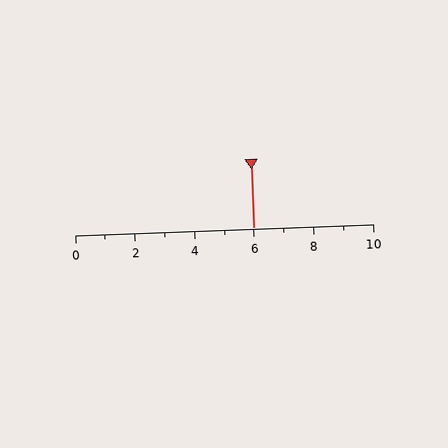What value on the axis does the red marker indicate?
The marker indicates approximately 6.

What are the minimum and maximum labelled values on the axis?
The axis runs from 0 to 10.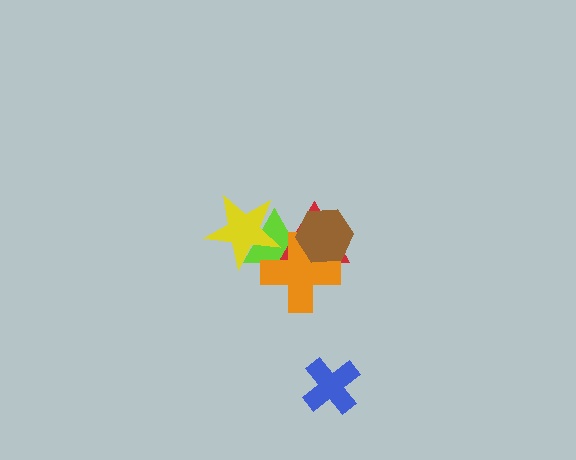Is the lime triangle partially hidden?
Yes, it is partially covered by another shape.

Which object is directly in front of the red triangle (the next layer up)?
The orange cross is directly in front of the red triangle.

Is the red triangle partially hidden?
Yes, it is partially covered by another shape.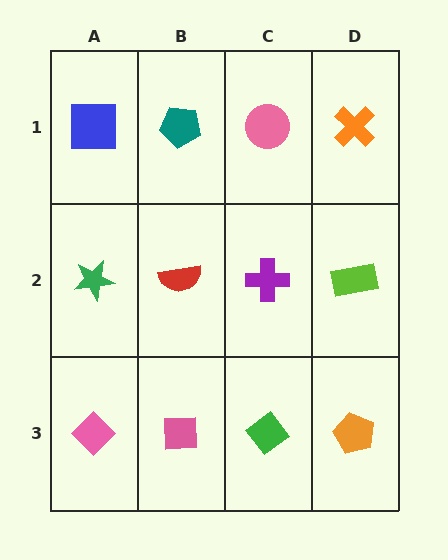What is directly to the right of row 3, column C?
An orange pentagon.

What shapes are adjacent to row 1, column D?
A lime rectangle (row 2, column D), a pink circle (row 1, column C).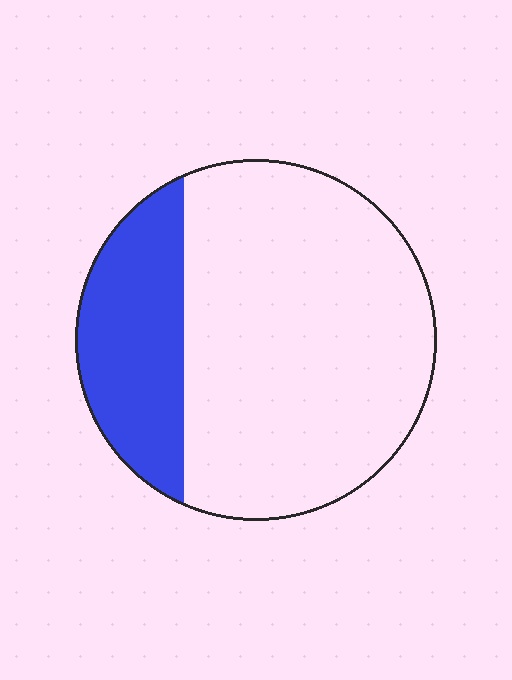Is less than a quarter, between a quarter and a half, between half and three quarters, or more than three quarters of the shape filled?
Between a quarter and a half.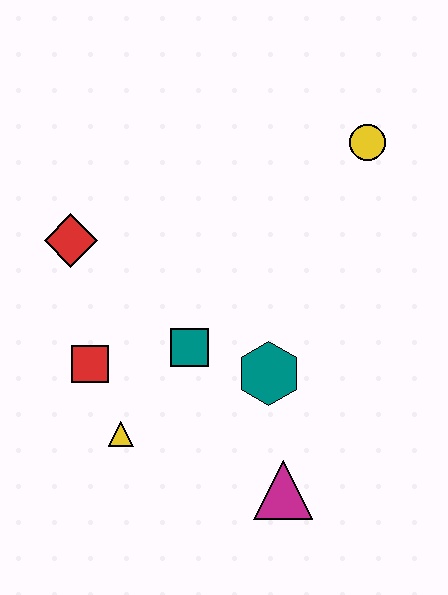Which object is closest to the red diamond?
The red square is closest to the red diamond.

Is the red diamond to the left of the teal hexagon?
Yes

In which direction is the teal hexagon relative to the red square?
The teal hexagon is to the right of the red square.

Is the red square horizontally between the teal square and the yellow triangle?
No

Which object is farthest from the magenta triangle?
The yellow circle is farthest from the magenta triangle.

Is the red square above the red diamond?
No